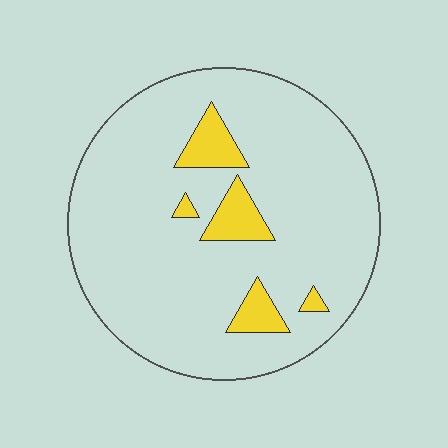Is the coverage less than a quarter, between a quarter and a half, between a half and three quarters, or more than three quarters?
Less than a quarter.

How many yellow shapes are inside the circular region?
5.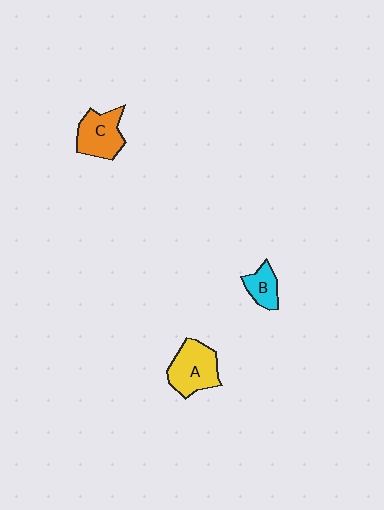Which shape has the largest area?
Shape A (yellow).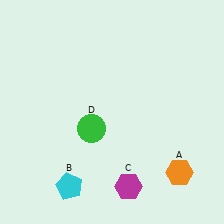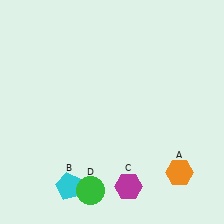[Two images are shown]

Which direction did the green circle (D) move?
The green circle (D) moved down.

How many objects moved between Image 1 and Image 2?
1 object moved between the two images.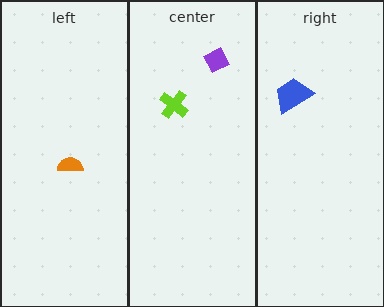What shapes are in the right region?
The blue trapezoid.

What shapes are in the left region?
The orange semicircle.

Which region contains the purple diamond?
The center region.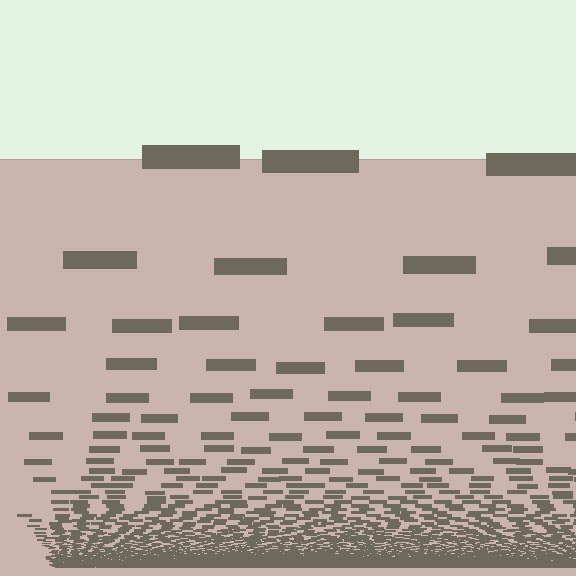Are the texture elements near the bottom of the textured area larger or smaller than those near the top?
Smaller. The gradient is inverted — elements near the bottom are smaller and denser.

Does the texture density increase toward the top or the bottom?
Density increases toward the bottom.